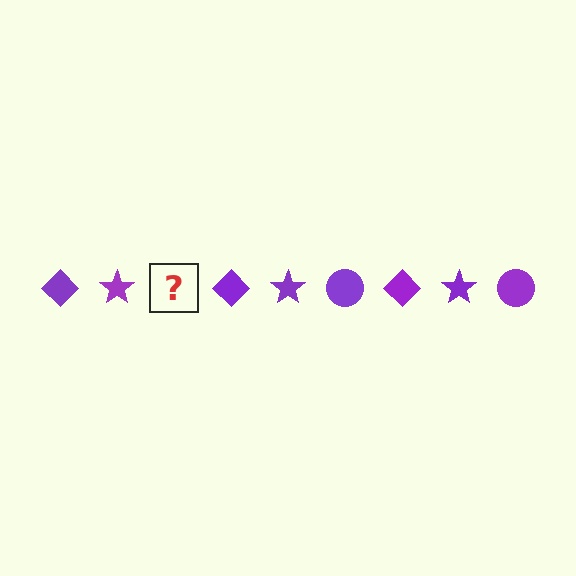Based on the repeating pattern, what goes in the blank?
The blank should be a purple circle.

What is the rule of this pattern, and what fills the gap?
The rule is that the pattern cycles through diamond, star, circle shapes in purple. The gap should be filled with a purple circle.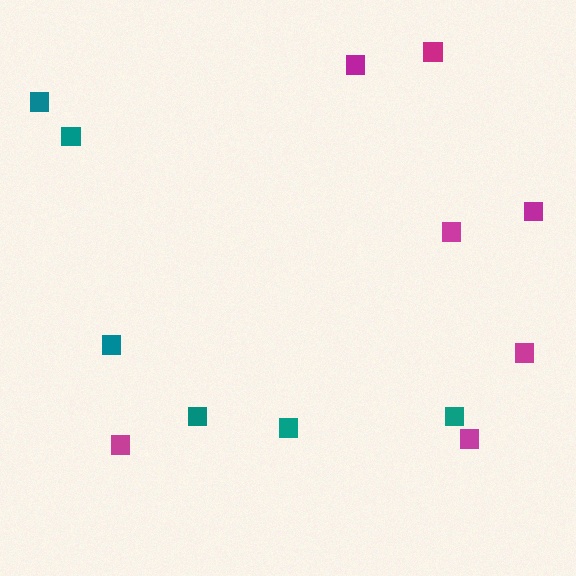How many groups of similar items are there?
There are 2 groups: one group of magenta squares (7) and one group of teal squares (6).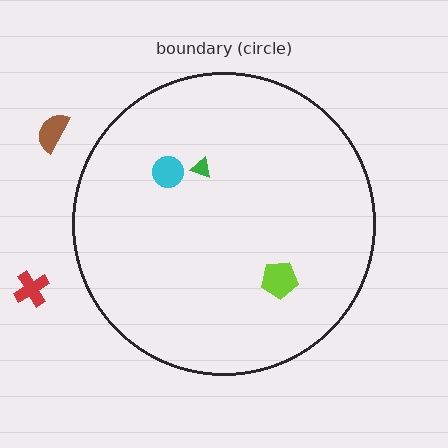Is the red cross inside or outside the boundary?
Outside.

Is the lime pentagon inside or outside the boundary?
Inside.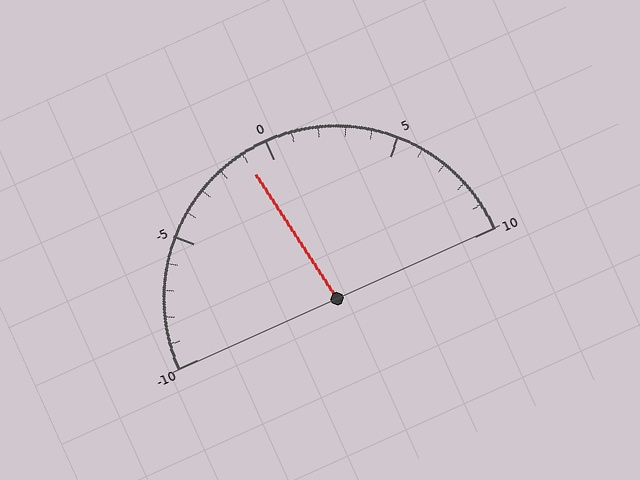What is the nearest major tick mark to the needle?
The nearest major tick mark is 0.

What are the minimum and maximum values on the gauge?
The gauge ranges from -10 to 10.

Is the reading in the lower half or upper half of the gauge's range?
The reading is in the lower half of the range (-10 to 10).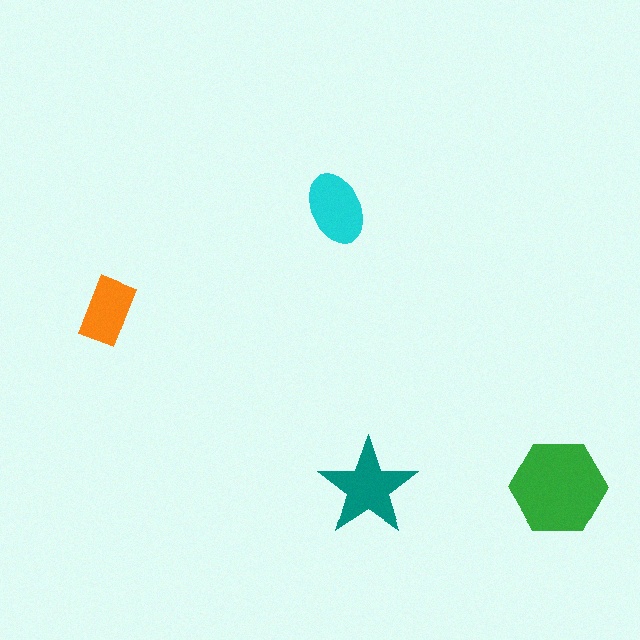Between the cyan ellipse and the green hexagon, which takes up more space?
The green hexagon.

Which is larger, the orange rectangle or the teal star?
The teal star.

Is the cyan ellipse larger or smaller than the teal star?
Smaller.